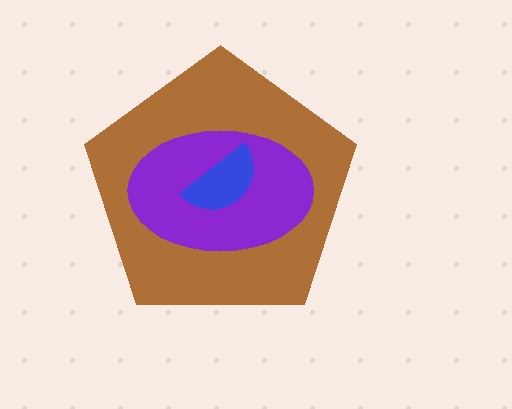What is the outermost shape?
The brown pentagon.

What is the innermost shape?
The blue semicircle.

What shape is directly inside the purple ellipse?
The blue semicircle.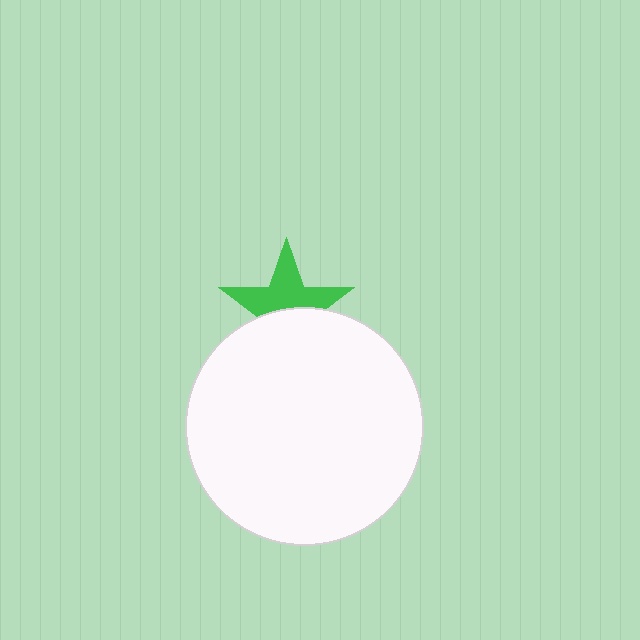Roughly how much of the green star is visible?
About half of it is visible (roughly 55%).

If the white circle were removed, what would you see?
You would see the complete green star.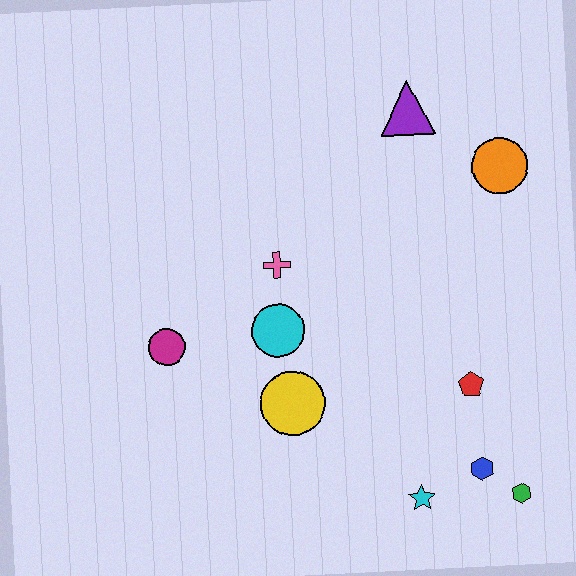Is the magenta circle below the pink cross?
Yes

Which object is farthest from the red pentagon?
The magenta circle is farthest from the red pentagon.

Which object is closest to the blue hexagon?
The green hexagon is closest to the blue hexagon.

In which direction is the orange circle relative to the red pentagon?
The orange circle is above the red pentagon.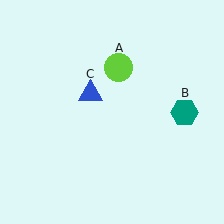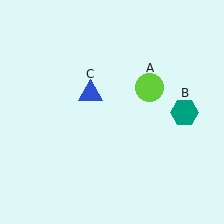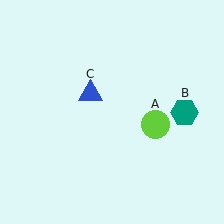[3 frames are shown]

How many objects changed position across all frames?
1 object changed position: lime circle (object A).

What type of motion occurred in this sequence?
The lime circle (object A) rotated clockwise around the center of the scene.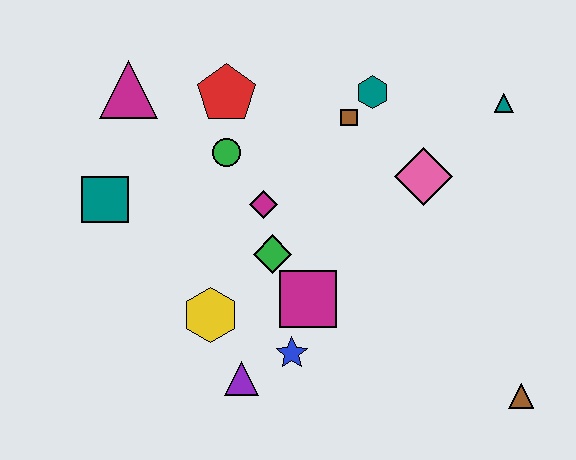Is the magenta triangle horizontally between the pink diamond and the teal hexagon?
No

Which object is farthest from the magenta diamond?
The brown triangle is farthest from the magenta diamond.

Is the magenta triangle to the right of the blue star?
No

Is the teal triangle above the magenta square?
Yes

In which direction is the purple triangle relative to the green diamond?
The purple triangle is below the green diamond.